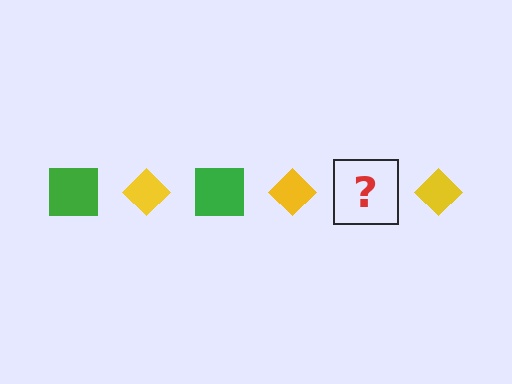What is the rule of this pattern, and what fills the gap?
The rule is that the pattern alternates between green square and yellow diamond. The gap should be filled with a green square.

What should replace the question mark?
The question mark should be replaced with a green square.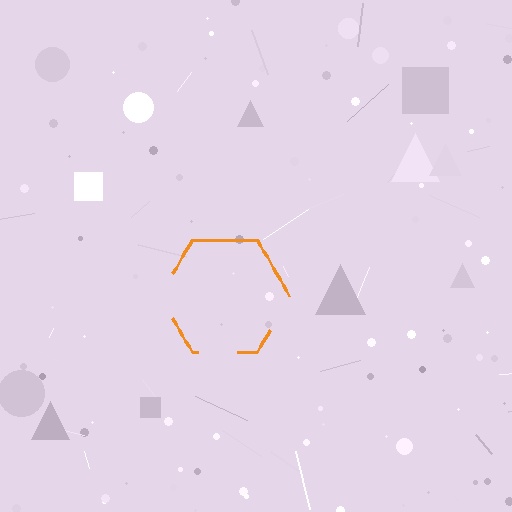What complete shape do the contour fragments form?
The contour fragments form a hexagon.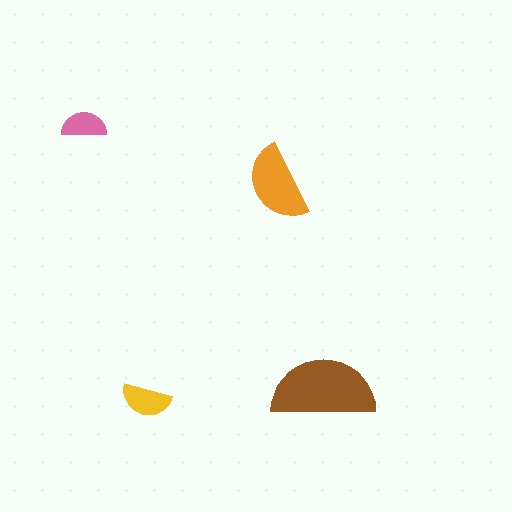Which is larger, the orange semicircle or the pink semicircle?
The orange one.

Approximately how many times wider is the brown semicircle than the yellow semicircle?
About 2 times wider.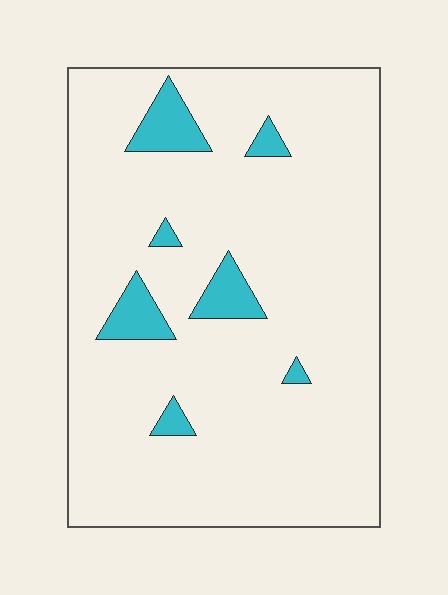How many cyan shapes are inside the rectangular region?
7.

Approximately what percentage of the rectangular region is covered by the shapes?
Approximately 10%.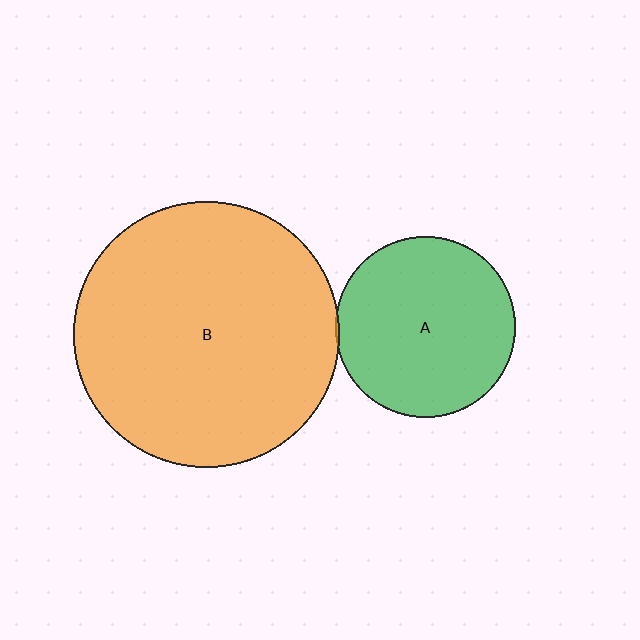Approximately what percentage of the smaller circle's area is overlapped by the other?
Approximately 5%.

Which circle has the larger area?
Circle B (orange).